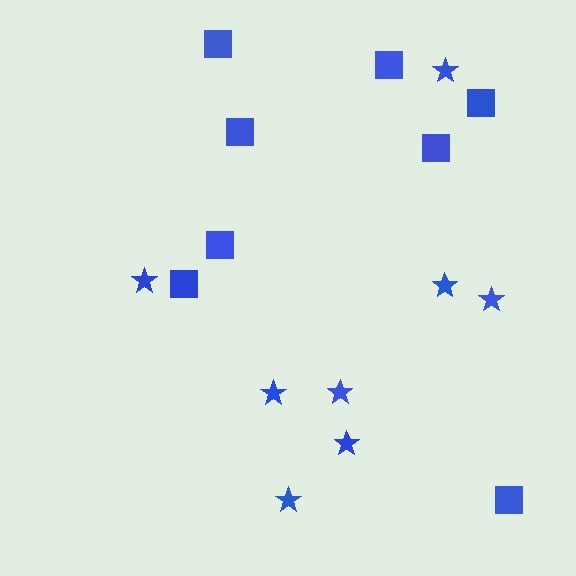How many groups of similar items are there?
There are 2 groups: one group of stars (8) and one group of squares (8).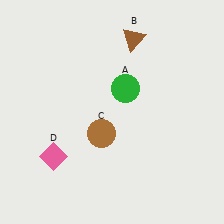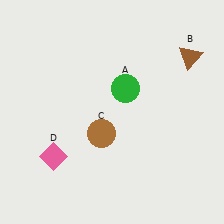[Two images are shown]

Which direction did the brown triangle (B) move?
The brown triangle (B) moved right.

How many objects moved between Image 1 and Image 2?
1 object moved between the two images.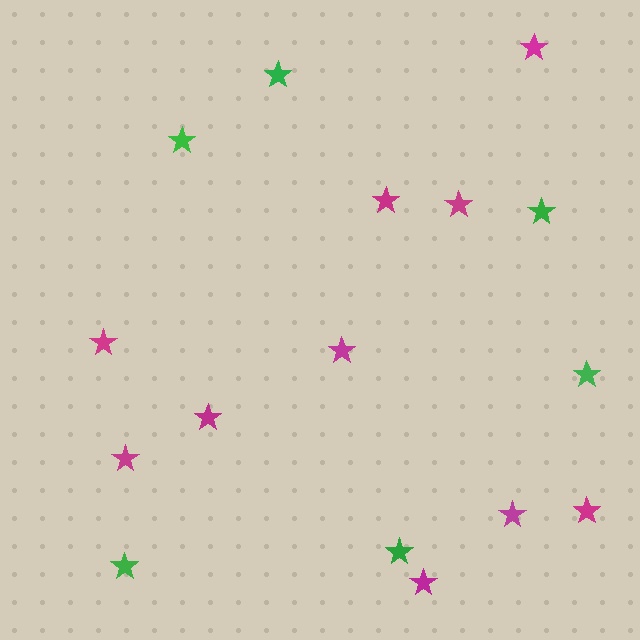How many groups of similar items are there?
There are 2 groups: one group of green stars (6) and one group of magenta stars (10).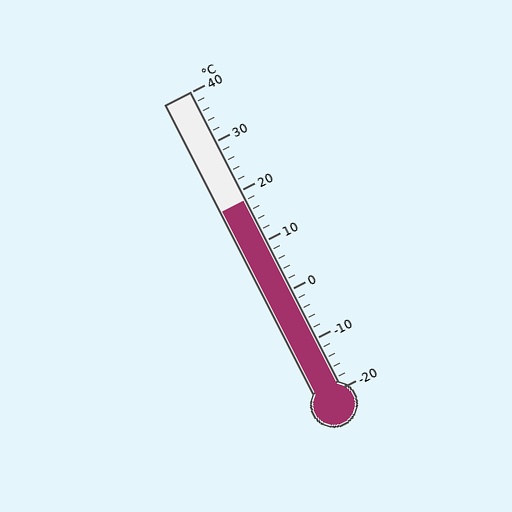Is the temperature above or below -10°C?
The temperature is above -10°C.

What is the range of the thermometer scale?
The thermometer scale ranges from -20°C to 40°C.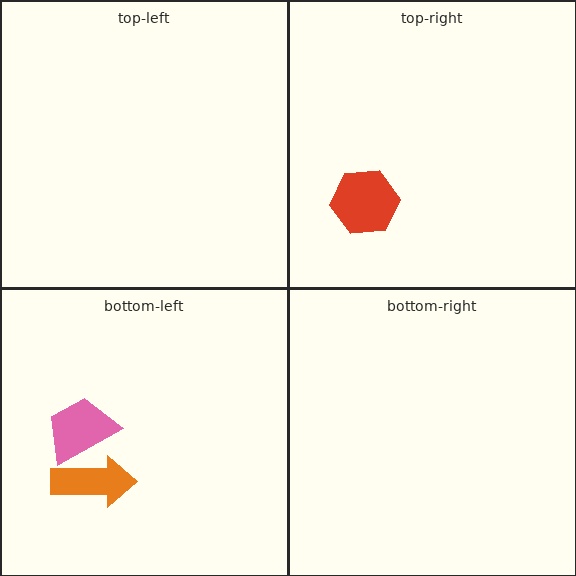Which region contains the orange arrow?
The bottom-left region.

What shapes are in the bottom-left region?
The pink trapezoid, the orange arrow.